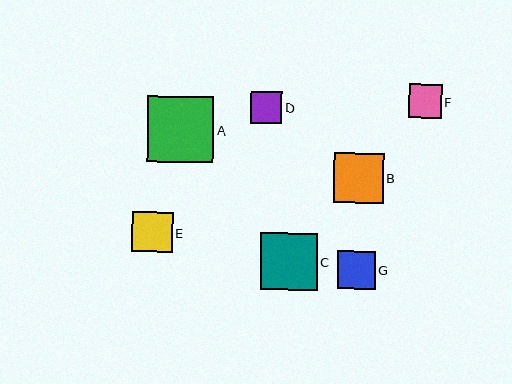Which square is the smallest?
Square D is the smallest with a size of approximately 31 pixels.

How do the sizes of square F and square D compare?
Square F and square D are approximately the same size.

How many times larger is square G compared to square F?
Square G is approximately 1.1 times the size of square F.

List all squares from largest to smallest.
From largest to smallest: A, C, B, E, G, F, D.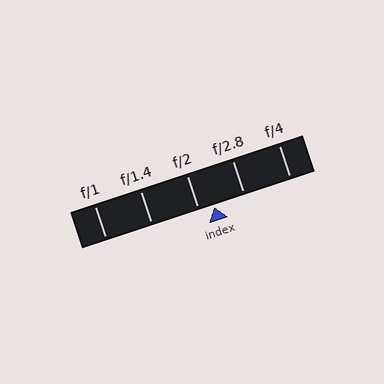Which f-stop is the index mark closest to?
The index mark is closest to f/2.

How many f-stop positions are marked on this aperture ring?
There are 5 f-stop positions marked.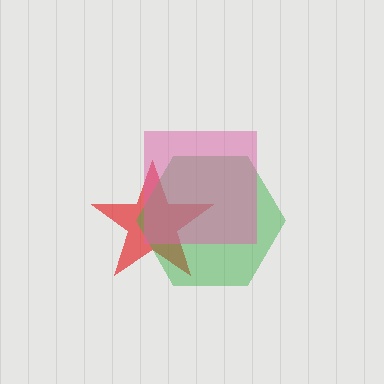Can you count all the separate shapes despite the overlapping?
Yes, there are 3 separate shapes.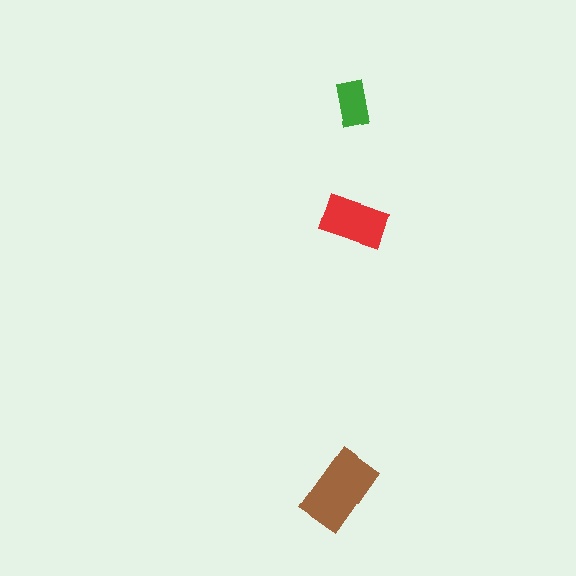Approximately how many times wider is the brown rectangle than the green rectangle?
About 1.5 times wider.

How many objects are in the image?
There are 3 objects in the image.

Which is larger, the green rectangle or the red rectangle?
The red one.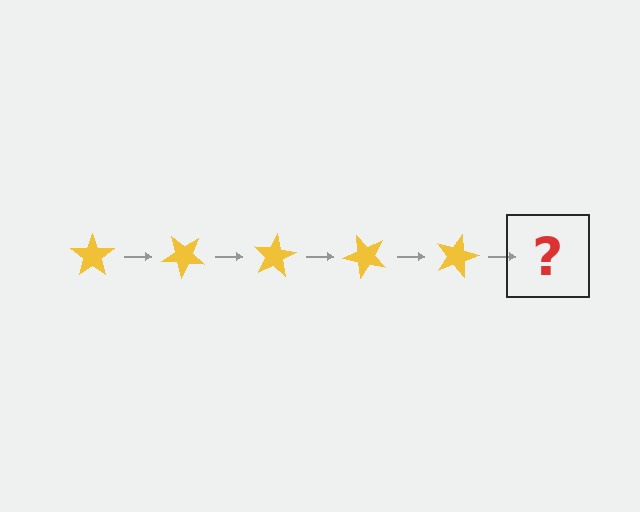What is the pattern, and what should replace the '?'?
The pattern is that the star rotates 40 degrees each step. The '?' should be a yellow star rotated 200 degrees.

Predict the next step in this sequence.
The next step is a yellow star rotated 200 degrees.